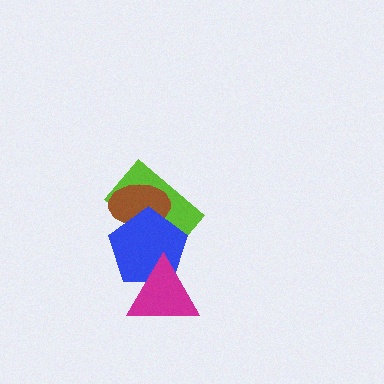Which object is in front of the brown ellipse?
The blue pentagon is in front of the brown ellipse.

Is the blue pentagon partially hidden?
Yes, it is partially covered by another shape.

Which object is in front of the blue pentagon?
The magenta triangle is in front of the blue pentagon.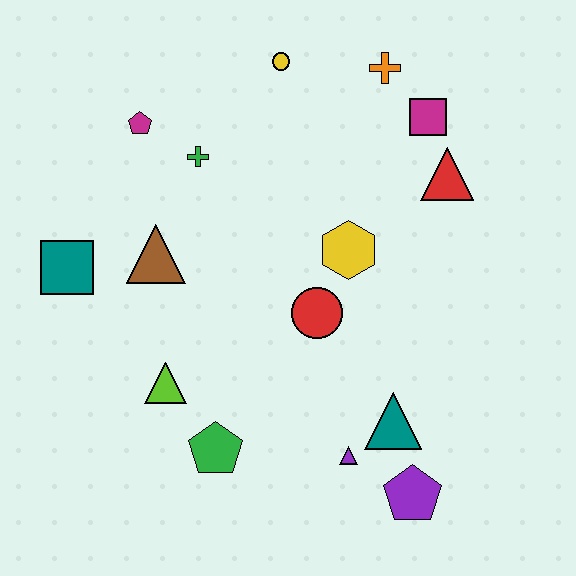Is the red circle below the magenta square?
Yes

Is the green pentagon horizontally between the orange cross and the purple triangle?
No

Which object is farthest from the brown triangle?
The purple pentagon is farthest from the brown triangle.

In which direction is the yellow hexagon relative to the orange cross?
The yellow hexagon is below the orange cross.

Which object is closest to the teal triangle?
The purple triangle is closest to the teal triangle.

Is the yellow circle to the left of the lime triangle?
No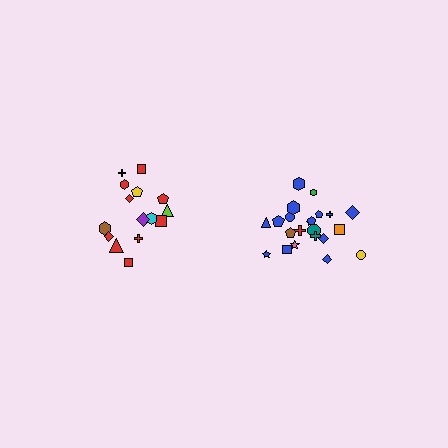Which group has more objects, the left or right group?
The right group.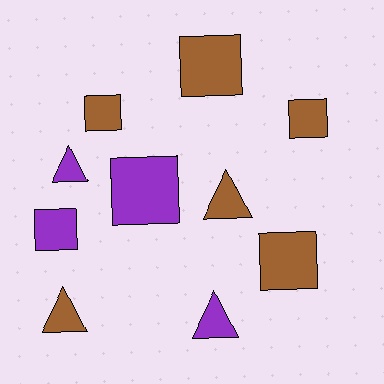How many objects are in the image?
There are 10 objects.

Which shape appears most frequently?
Square, with 6 objects.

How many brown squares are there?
There are 4 brown squares.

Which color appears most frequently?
Brown, with 6 objects.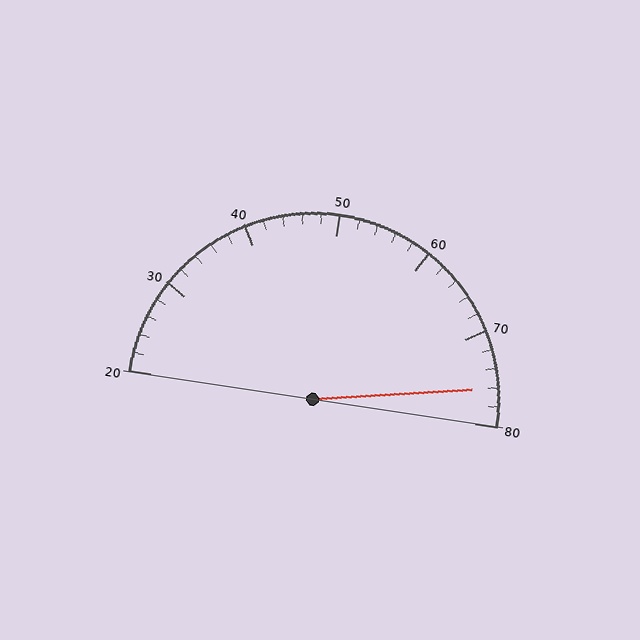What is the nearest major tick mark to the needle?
The nearest major tick mark is 80.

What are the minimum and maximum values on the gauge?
The gauge ranges from 20 to 80.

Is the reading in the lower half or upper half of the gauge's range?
The reading is in the upper half of the range (20 to 80).